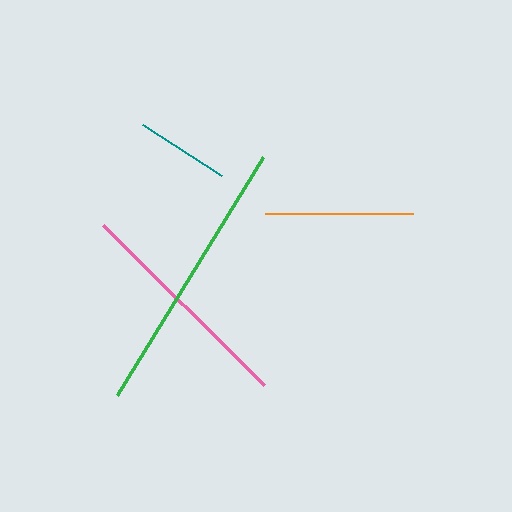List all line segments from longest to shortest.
From longest to shortest: green, pink, orange, teal.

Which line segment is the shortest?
The teal line is the shortest at approximately 95 pixels.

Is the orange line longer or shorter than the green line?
The green line is longer than the orange line.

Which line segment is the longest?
The green line is the longest at approximately 279 pixels.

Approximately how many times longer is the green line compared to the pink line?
The green line is approximately 1.2 times the length of the pink line.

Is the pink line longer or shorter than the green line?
The green line is longer than the pink line.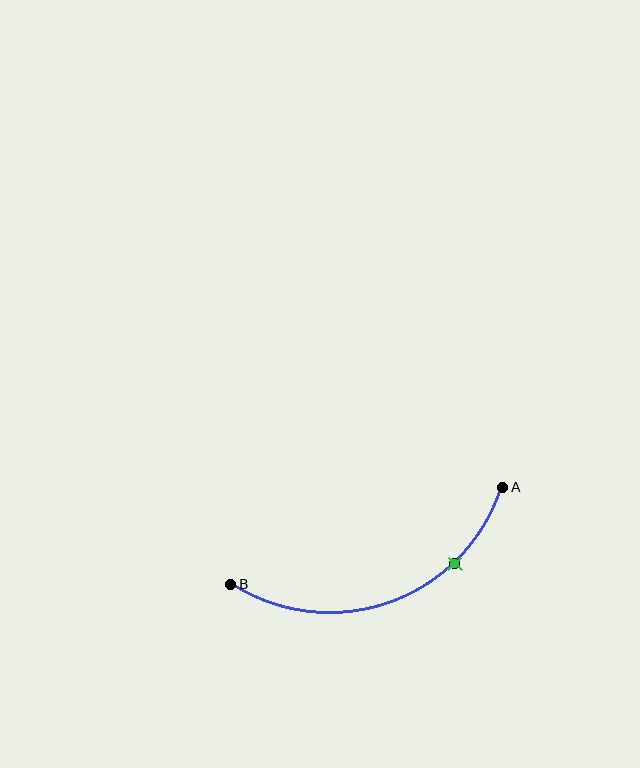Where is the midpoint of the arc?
The arc midpoint is the point on the curve farthest from the straight line joining A and B. It sits below that line.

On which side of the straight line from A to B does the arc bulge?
The arc bulges below the straight line connecting A and B.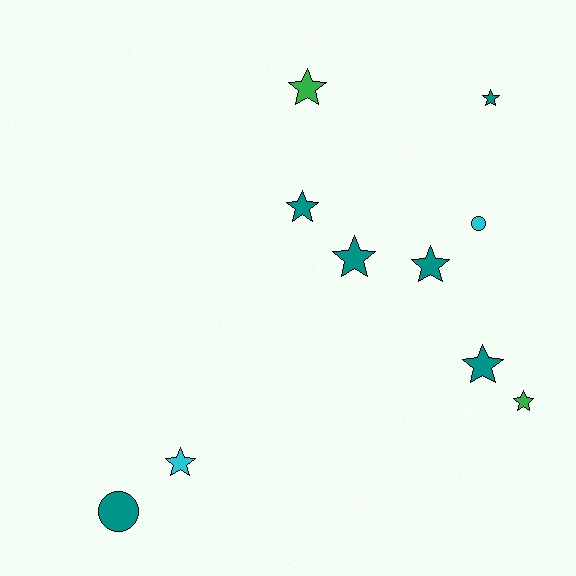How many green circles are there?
There are no green circles.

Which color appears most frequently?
Teal, with 6 objects.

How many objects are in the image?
There are 10 objects.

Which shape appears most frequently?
Star, with 8 objects.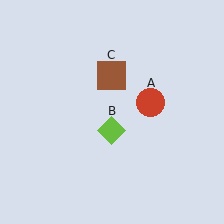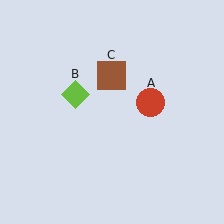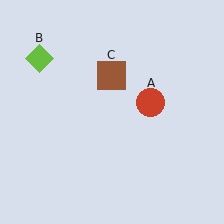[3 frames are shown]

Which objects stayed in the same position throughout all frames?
Red circle (object A) and brown square (object C) remained stationary.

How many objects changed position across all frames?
1 object changed position: lime diamond (object B).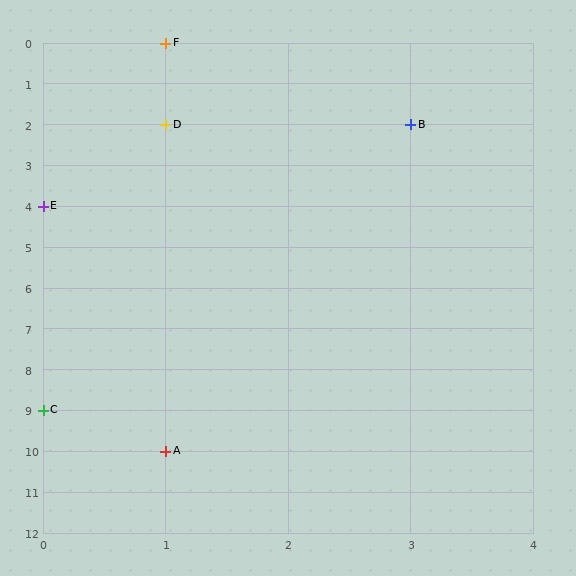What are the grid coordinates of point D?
Point D is at grid coordinates (1, 2).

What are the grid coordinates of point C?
Point C is at grid coordinates (0, 9).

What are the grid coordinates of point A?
Point A is at grid coordinates (1, 10).